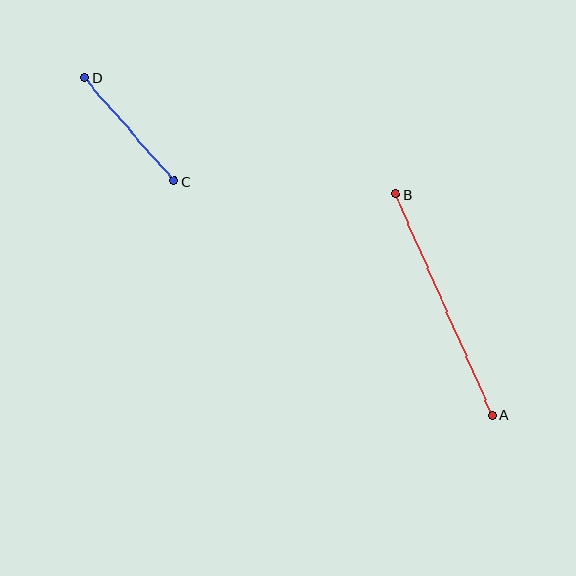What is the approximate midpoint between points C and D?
The midpoint is at approximately (129, 129) pixels.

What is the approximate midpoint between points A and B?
The midpoint is at approximately (444, 305) pixels.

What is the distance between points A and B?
The distance is approximately 241 pixels.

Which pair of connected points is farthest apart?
Points A and B are farthest apart.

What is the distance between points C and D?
The distance is approximately 137 pixels.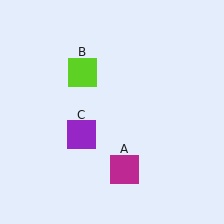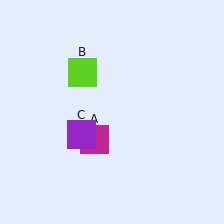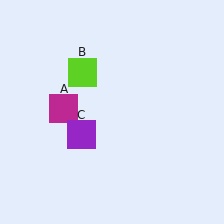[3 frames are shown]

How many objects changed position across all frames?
1 object changed position: magenta square (object A).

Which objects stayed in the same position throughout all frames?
Lime square (object B) and purple square (object C) remained stationary.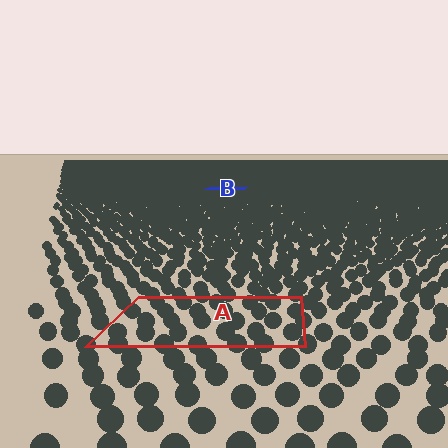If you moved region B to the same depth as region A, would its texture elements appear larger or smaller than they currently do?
They would appear larger. At a closer depth, the same texture elements are projected at a bigger on-screen size.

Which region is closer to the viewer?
Region A is closer. The texture elements there are larger and more spread out.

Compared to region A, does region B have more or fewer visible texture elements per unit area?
Region B has more texture elements per unit area — they are packed more densely because it is farther away.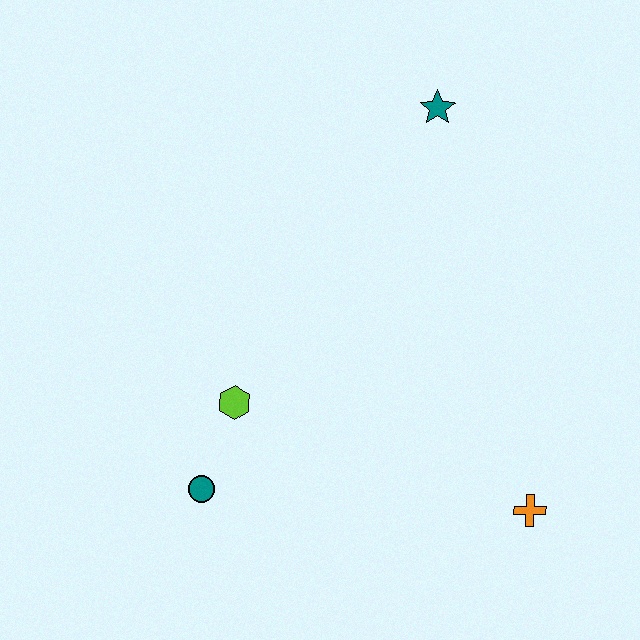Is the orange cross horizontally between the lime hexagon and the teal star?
No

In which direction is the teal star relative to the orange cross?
The teal star is above the orange cross.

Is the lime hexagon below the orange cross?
No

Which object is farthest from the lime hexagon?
The teal star is farthest from the lime hexagon.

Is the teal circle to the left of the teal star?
Yes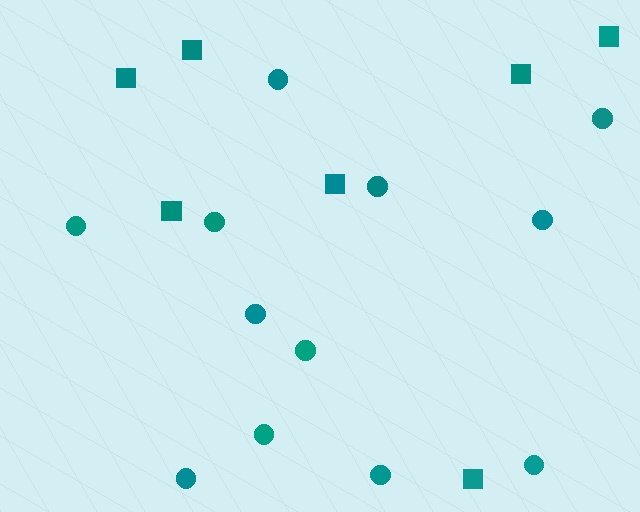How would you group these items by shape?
There are 2 groups: one group of squares (7) and one group of circles (12).